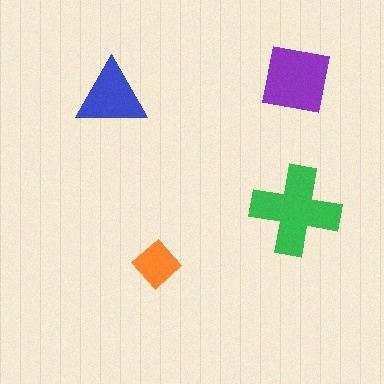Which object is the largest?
The green cross.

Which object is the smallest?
The orange diamond.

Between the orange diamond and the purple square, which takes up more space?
The purple square.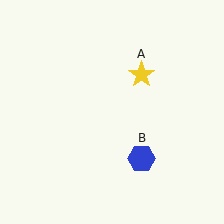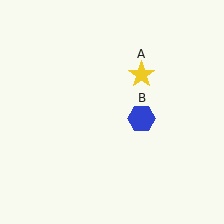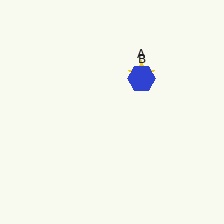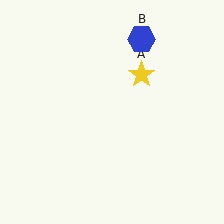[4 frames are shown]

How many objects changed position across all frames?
1 object changed position: blue hexagon (object B).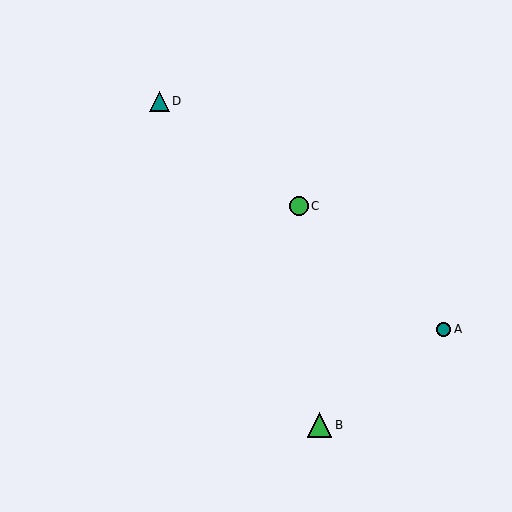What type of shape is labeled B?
Shape B is a green triangle.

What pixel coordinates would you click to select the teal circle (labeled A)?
Click at (444, 329) to select the teal circle A.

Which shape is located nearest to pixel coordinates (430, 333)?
The teal circle (labeled A) at (444, 329) is nearest to that location.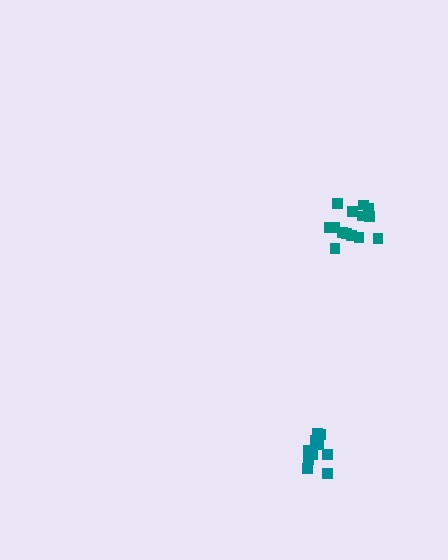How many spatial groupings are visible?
There are 2 spatial groupings.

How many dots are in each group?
Group 1: 11 dots, Group 2: 14 dots (25 total).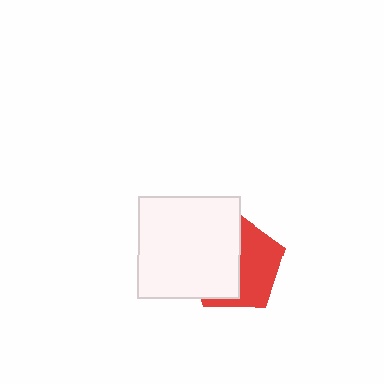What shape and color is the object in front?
The object in front is a white square.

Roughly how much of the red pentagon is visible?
About half of it is visible (roughly 46%).